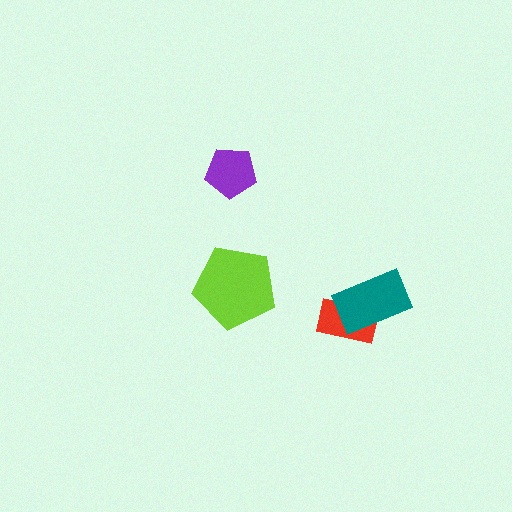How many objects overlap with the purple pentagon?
0 objects overlap with the purple pentagon.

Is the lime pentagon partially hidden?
No, no other shape covers it.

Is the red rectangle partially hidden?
Yes, it is partially covered by another shape.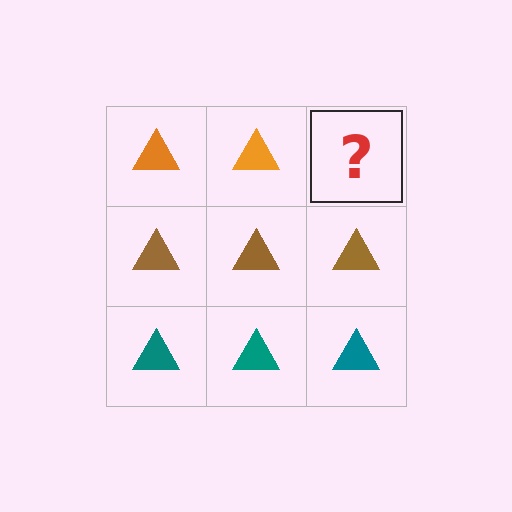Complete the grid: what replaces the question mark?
The question mark should be replaced with an orange triangle.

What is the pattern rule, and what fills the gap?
The rule is that each row has a consistent color. The gap should be filled with an orange triangle.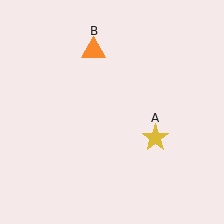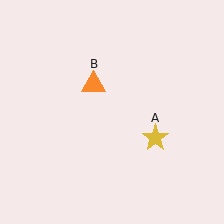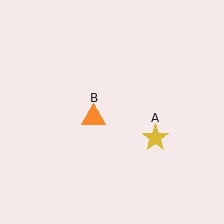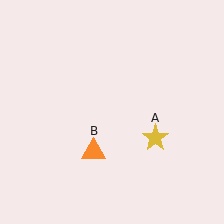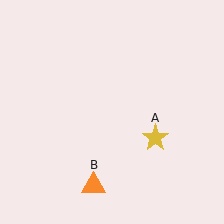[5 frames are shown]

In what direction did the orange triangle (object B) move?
The orange triangle (object B) moved down.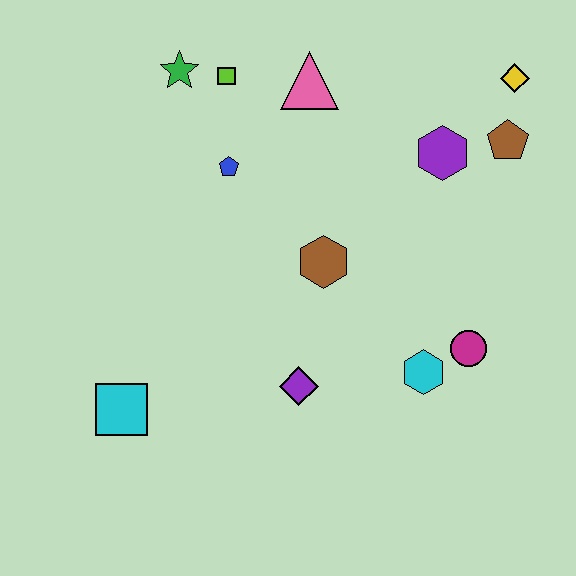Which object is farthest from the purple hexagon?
The cyan square is farthest from the purple hexagon.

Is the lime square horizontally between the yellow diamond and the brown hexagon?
No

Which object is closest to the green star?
The lime square is closest to the green star.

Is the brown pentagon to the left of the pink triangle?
No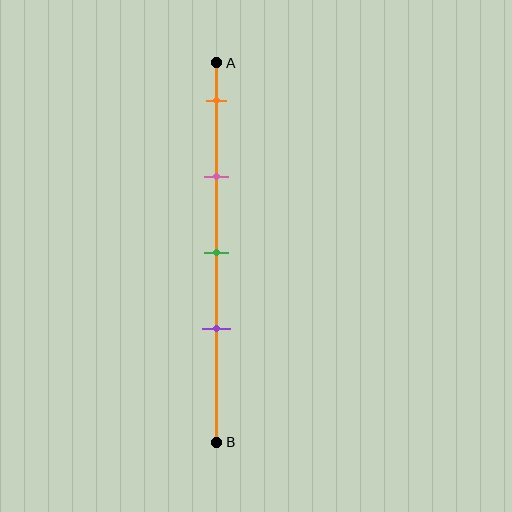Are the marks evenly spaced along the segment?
Yes, the marks are approximately evenly spaced.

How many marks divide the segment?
There are 4 marks dividing the segment.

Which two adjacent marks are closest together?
The green and purple marks are the closest adjacent pair.